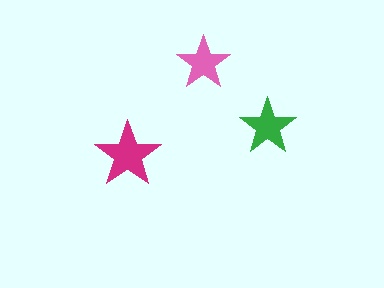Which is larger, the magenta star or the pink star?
The magenta one.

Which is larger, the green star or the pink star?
The green one.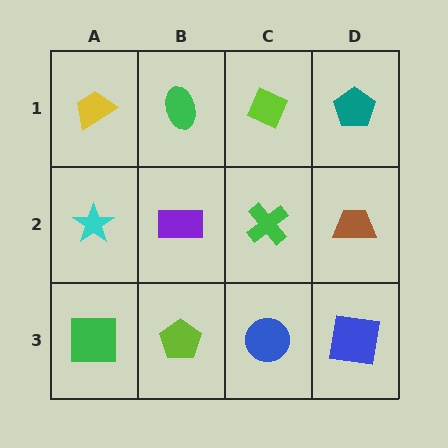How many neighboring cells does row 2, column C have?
4.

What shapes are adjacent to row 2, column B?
A green ellipse (row 1, column B), a lime pentagon (row 3, column B), a cyan star (row 2, column A), a green cross (row 2, column C).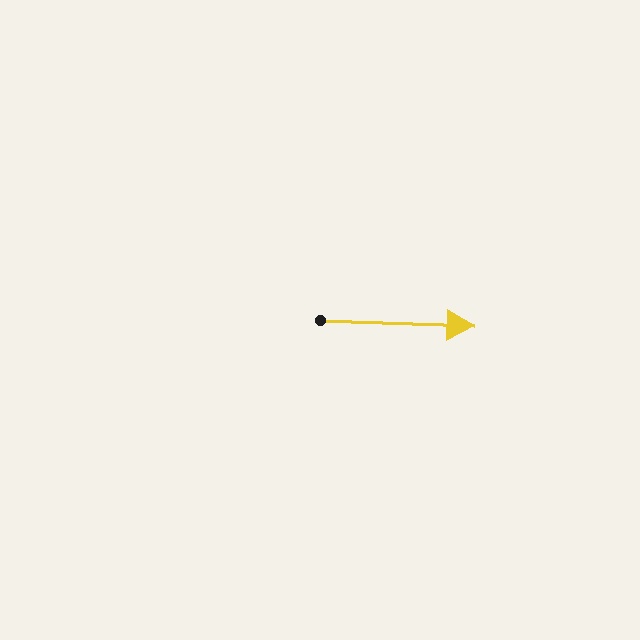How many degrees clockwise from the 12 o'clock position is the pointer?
Approximately 92 degrees.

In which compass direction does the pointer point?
East.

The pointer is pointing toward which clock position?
Roughly 3 o'clock.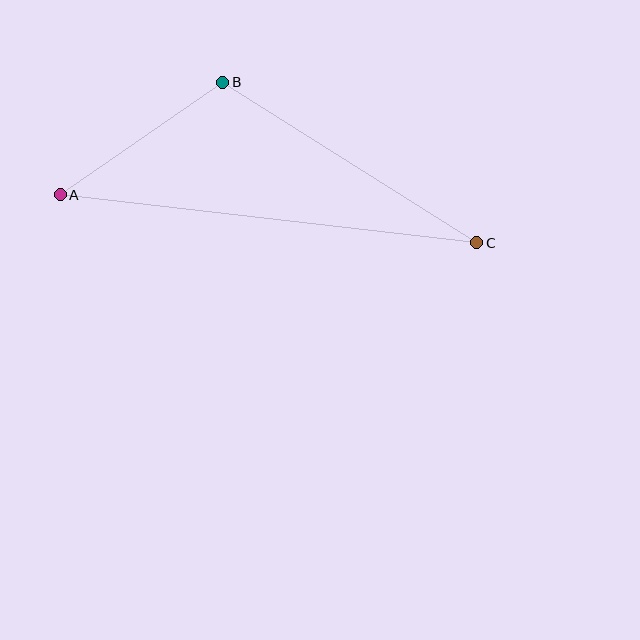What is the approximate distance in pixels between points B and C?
The distance between B and C is approximately 301 pixels.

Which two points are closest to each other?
Points A and B are closest to each other.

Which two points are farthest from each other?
Points A and C are farthest from each other.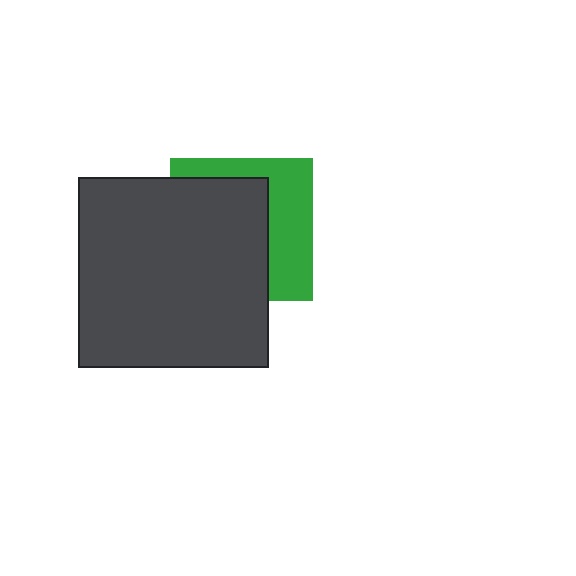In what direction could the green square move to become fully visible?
The green square could move right. That would shift it out from behind the dark gray square entirely.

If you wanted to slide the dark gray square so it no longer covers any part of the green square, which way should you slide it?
Slide it left — that is the most direct way to separate the two shapes.